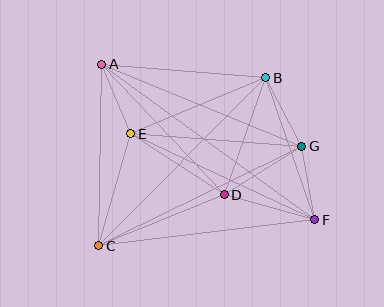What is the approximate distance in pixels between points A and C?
The distance between A and C is approximately 181 pixels.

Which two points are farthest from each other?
Points A and F are farthest from each other.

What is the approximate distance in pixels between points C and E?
The distance between C and E is approximately 116 pixels.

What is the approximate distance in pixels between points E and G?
The distance between E and G is approximately 172 pixels.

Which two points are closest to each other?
Points F and G are closest to each other.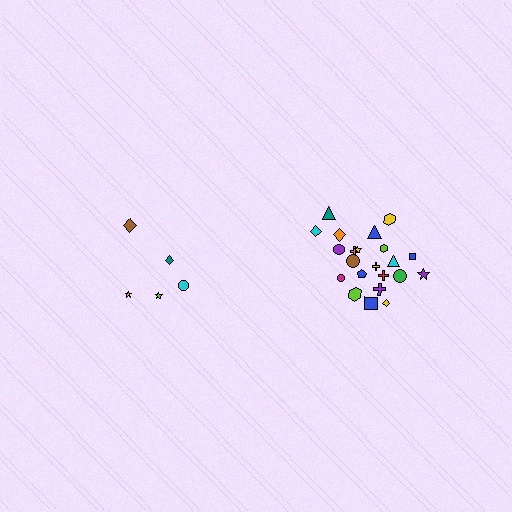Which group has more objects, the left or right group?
The right group.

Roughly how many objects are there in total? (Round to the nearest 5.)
Roughly 25 objects in total.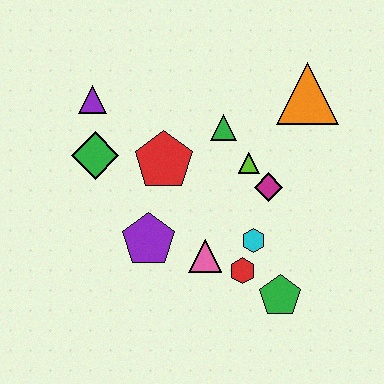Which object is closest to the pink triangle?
The red hexagon is closest to the pink triangle.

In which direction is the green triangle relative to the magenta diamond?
The green triangle is above the magenta diamond.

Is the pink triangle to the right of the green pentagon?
No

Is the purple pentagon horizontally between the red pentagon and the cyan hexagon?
No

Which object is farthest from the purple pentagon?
The orange triangle is farthest from the purple pentagon.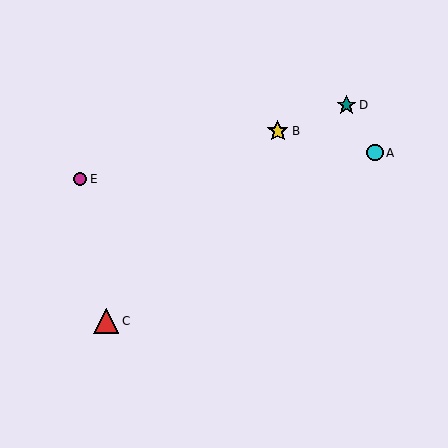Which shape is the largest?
The red triangle (labeled C) is the largest.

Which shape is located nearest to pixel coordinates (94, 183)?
The magenta circle (labeled E) at (80, 179) is nearest to that location.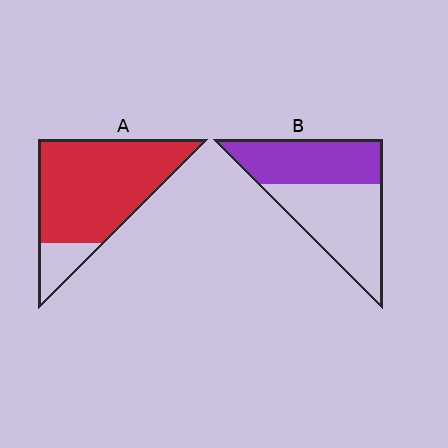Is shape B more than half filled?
No.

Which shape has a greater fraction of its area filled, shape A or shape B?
Shape A.